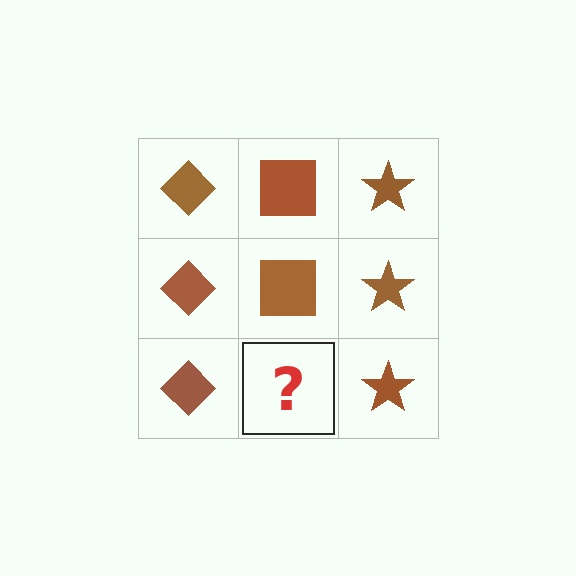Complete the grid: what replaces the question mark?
The question mark should be replaced with a brown square.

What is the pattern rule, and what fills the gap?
The rule is that each column has a consistent shape. The gap should be filled with a brown square.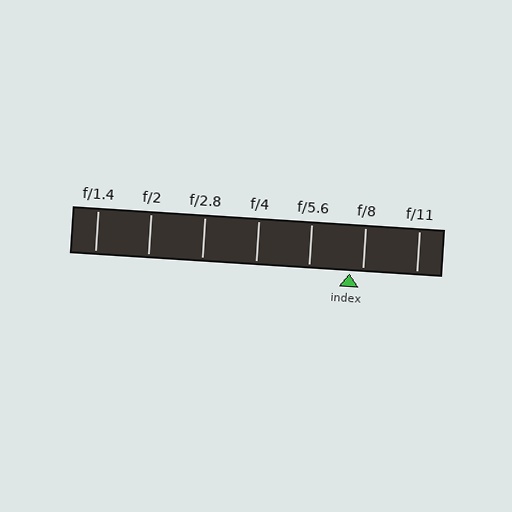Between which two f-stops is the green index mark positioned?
The index mark is between f/5.6 and f/8.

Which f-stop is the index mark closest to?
The index mark is closest to f/8.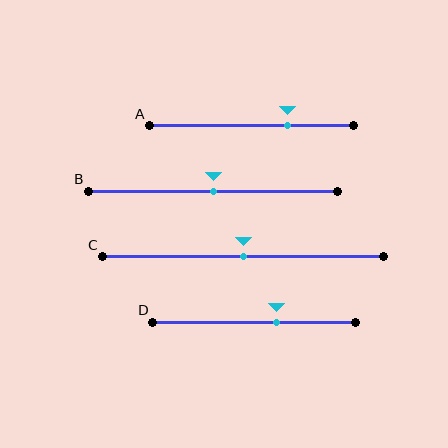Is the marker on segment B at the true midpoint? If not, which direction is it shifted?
Yes, the marker on segment B is at the true midpoint.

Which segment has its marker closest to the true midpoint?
Segment B has its marker closest to the true midpoint.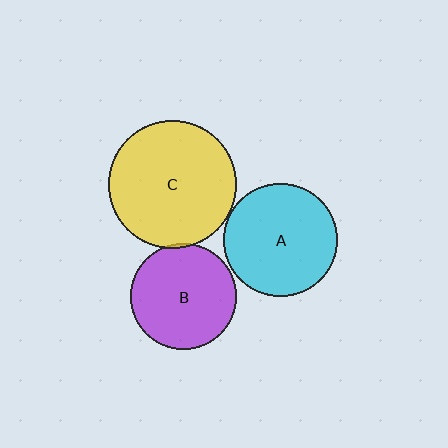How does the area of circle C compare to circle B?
Approximately 1.4 times.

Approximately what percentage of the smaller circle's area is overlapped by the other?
Approximately 5%.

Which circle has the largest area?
Circle C (yellow).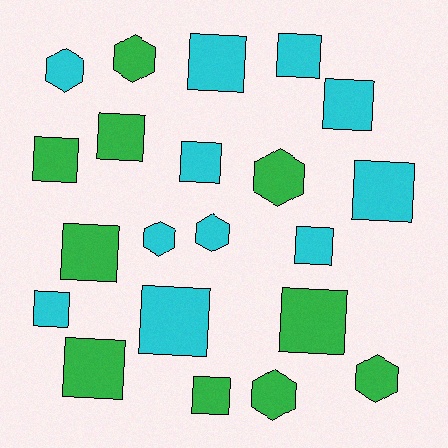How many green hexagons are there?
There are 4 green hexagons.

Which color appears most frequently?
Cyan, with 11 objects.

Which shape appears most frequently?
Square, with 14 objects.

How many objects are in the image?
There are 21 objects.